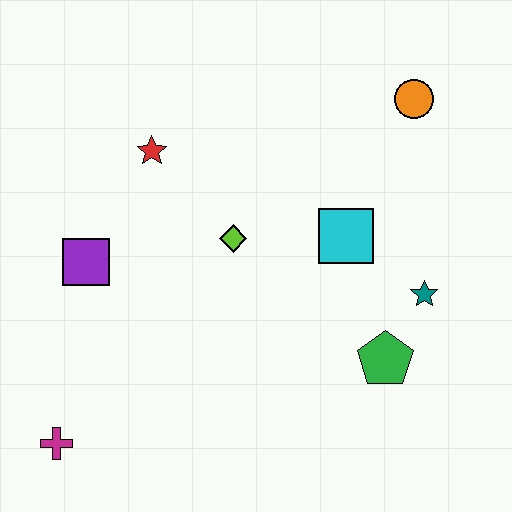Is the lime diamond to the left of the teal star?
Yes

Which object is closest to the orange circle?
The cyan square is closest to the orange circle.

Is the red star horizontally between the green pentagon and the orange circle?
No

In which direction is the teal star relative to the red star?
The teal star is to the right of the red star.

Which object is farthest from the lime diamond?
The magenta cross is farthest from the lime diamond.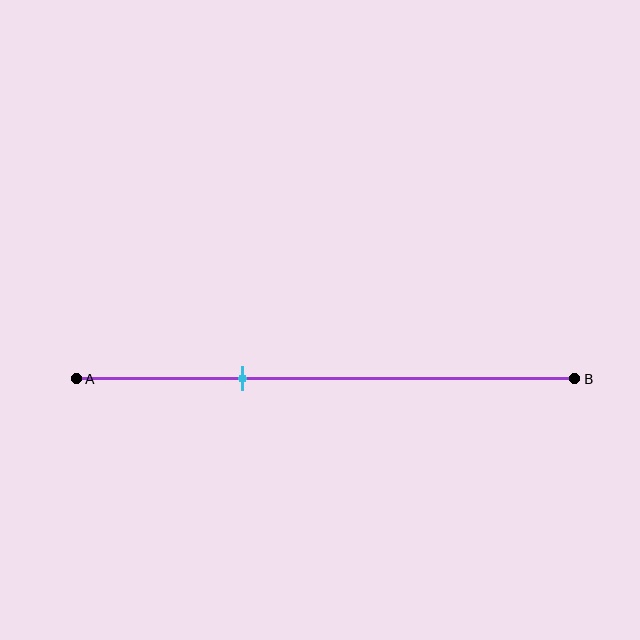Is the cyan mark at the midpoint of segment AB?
No, the mark is at about 35% from A, not at the 50% midpoint.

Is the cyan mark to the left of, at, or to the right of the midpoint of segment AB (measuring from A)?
The cyan mark is to the left of the midpoint of segment AB.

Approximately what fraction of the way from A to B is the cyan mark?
The cyan mark is approximately 35% of the way from A to B.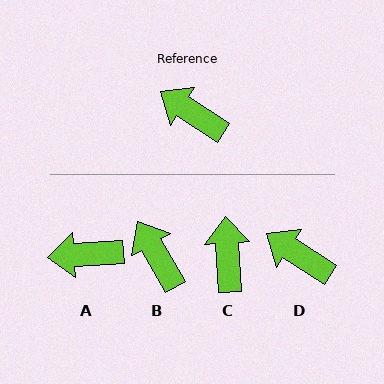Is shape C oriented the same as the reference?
No, it is off by about 53 degrees.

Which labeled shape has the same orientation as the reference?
D.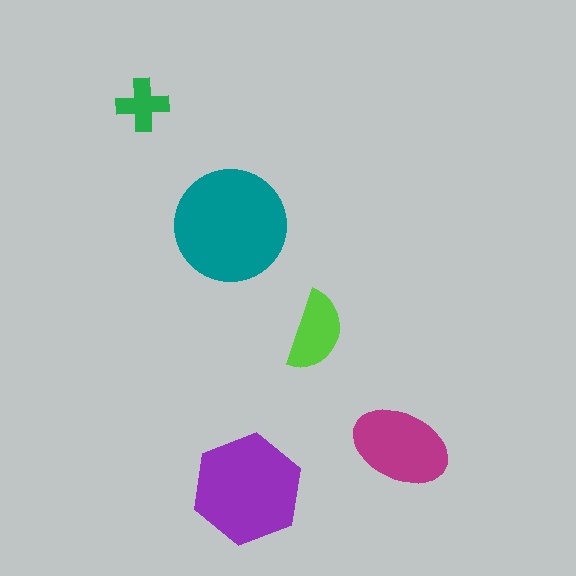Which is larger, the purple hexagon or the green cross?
The purple hexagon.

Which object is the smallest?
The green cross.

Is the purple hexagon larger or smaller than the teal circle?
Smaller.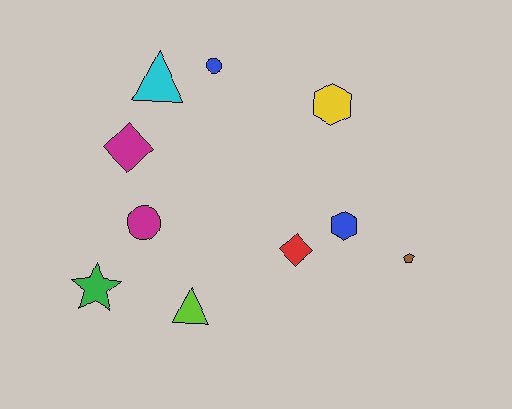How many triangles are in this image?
There are 2 triangles.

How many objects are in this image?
There are 10 objects.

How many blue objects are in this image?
There are 2 blue objects.